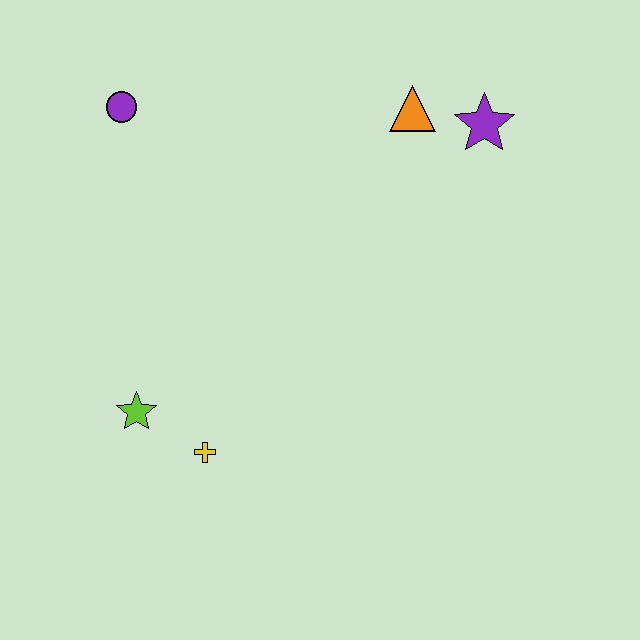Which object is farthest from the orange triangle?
The lime star is farthest from the orange triangle.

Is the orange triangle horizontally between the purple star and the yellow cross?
Yes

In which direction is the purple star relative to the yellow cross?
The purple star is above the yellow cross.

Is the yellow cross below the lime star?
Yes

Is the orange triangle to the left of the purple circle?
No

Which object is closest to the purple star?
The orange triangle is closest to the purple star.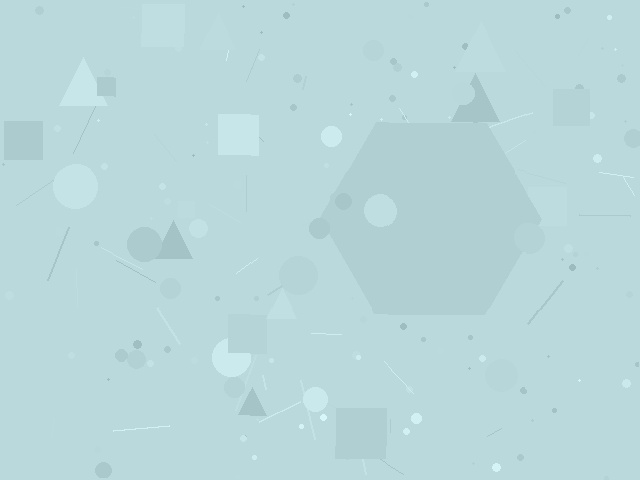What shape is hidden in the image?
A hexagon is hidden in the image.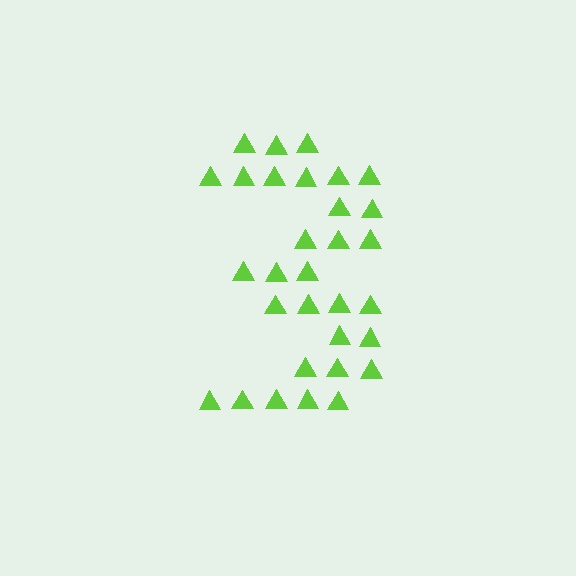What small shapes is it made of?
It is made of small triangles.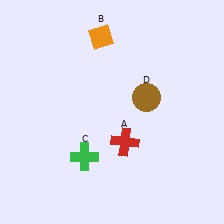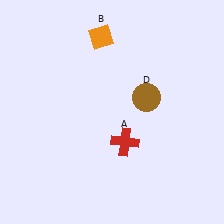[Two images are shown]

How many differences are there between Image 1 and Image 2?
There is 1 difference between the two images.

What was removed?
The green cross (C) was removed in Image 2.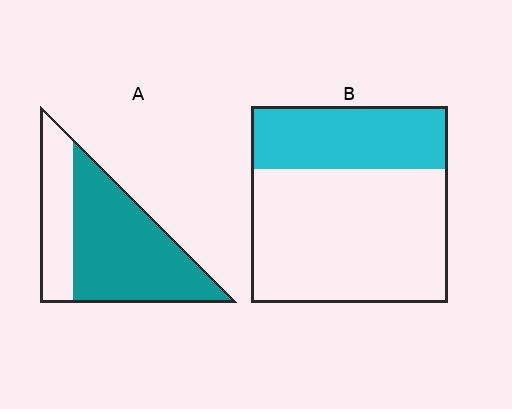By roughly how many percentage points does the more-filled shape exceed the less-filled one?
By roughly 35 percentage points (A over B).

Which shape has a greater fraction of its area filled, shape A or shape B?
Shape A.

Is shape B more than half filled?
No.